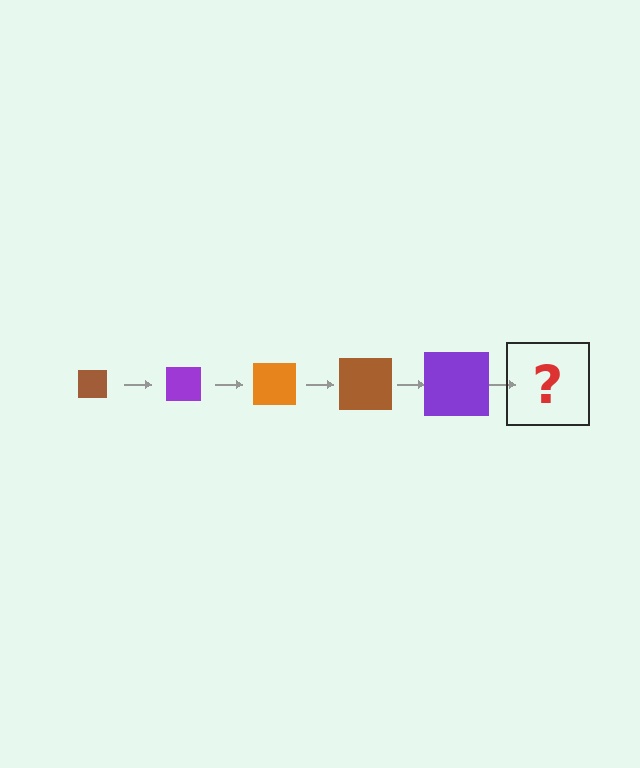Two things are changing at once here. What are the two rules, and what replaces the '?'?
The two rules are that the square grows larger each step and the color cycles through brown, purple, and orange. The '?' should be an orange square, larger than the previous one.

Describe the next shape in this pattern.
It should be an orange square, larger than the previous one.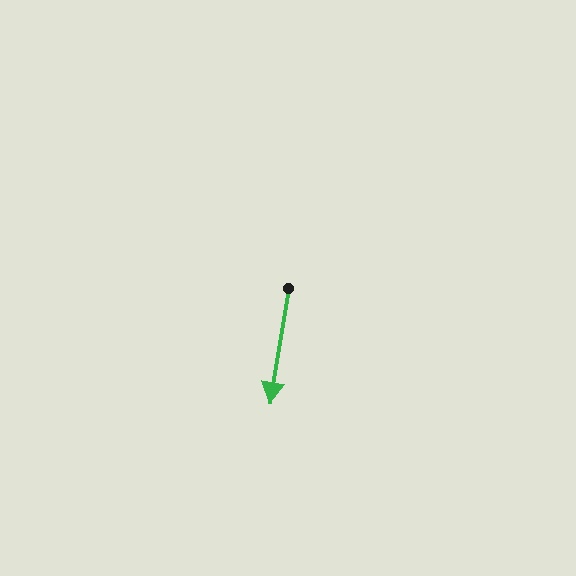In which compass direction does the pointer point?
South.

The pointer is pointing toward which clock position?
Roughly 6 o'clock.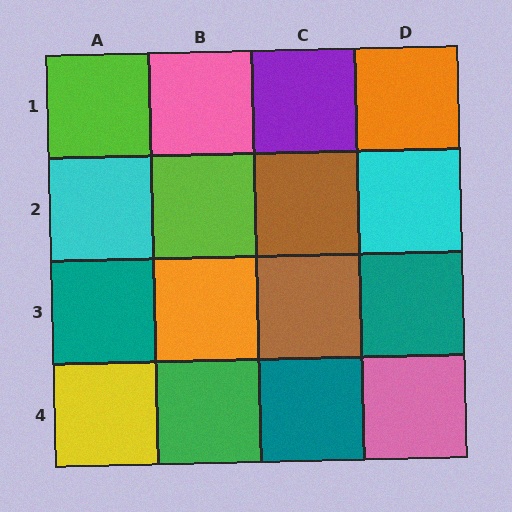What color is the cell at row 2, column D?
Cyan.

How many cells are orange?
2 cells are orange.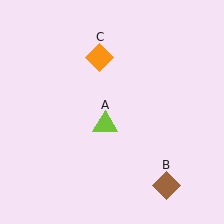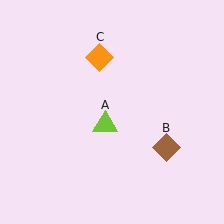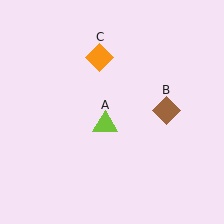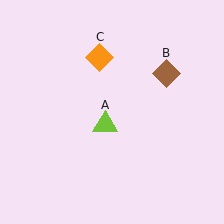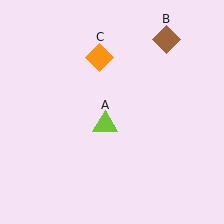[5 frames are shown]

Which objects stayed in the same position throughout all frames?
Lime triangle (object A) and orange diamond (object C) remained stationary.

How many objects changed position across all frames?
1 object changed position: brown diamond (object B).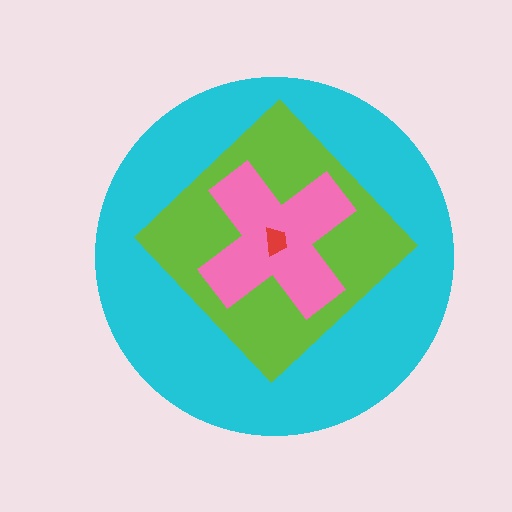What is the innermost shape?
The red trapezoid.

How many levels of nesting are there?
4.